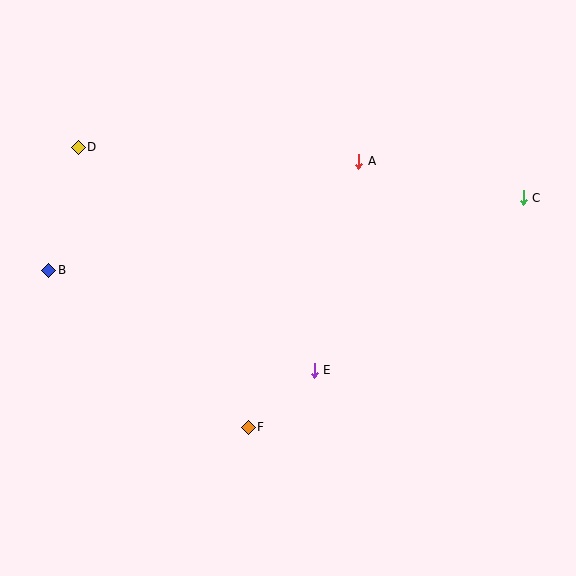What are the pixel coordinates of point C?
Point C is at (523, 198).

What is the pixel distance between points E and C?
The distance between E and C is 271 pixels.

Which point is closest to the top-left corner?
Point D is closest to the top-left corner.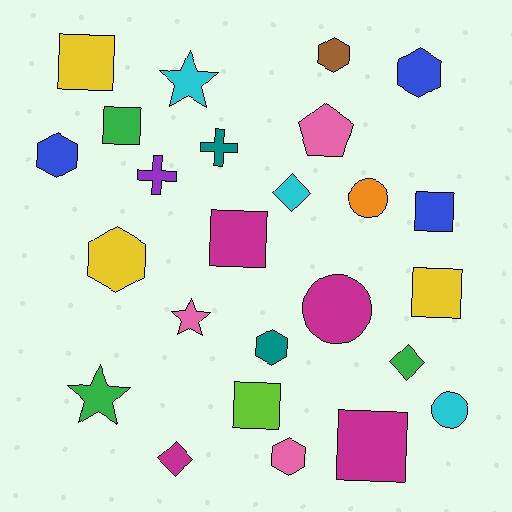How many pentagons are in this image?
There is 1 pentagon.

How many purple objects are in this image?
There is 1 purple object.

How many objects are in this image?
There are 25 objects.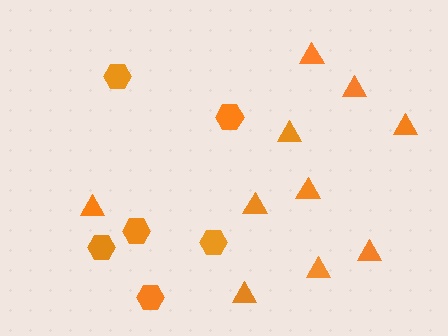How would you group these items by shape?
There are 2 groups: one group of hexagons (6) and one group of triangles (10).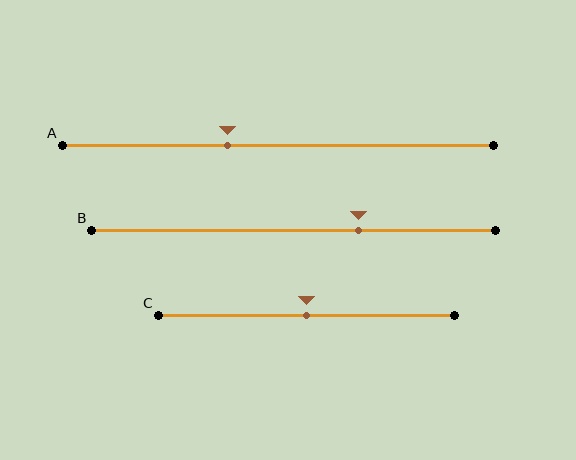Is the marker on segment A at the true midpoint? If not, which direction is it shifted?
No, the marker on segment A is shifted to the left by about 12% of the segment length.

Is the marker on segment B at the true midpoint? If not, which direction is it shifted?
No, the marker on segment B is shifted to the right by about 16% of the segment length.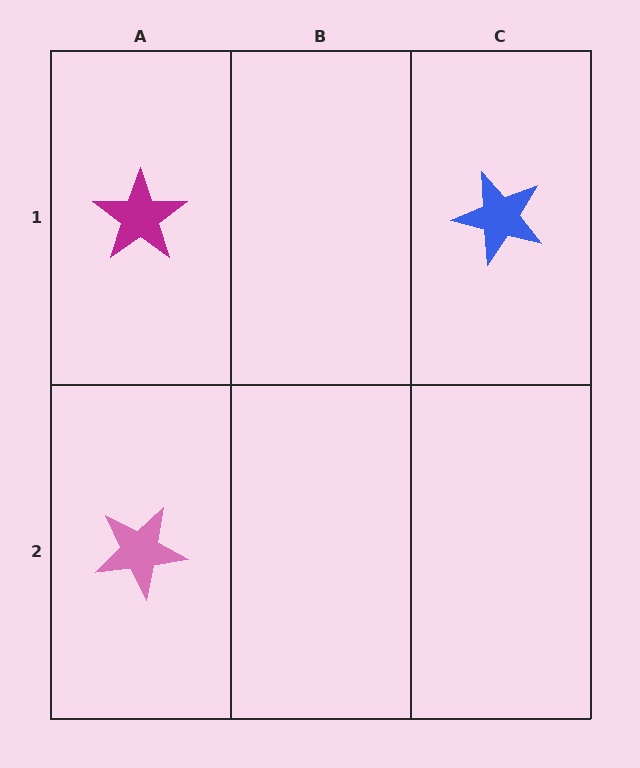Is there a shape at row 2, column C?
No, that cell is empty.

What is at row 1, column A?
A magenta star.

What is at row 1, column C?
A blue star.